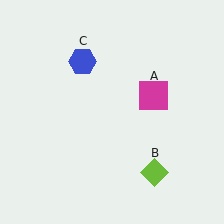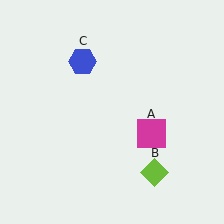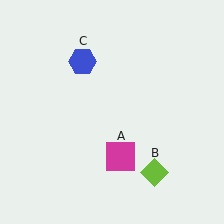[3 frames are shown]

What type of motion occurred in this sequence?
The magenta square (object A) rotated clockwise around the center of the scene.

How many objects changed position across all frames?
1 object changed position: magenta square (object A).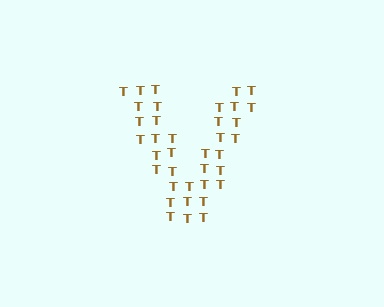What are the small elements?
The small elements are letter T's.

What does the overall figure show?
The overall figure shows the letter V.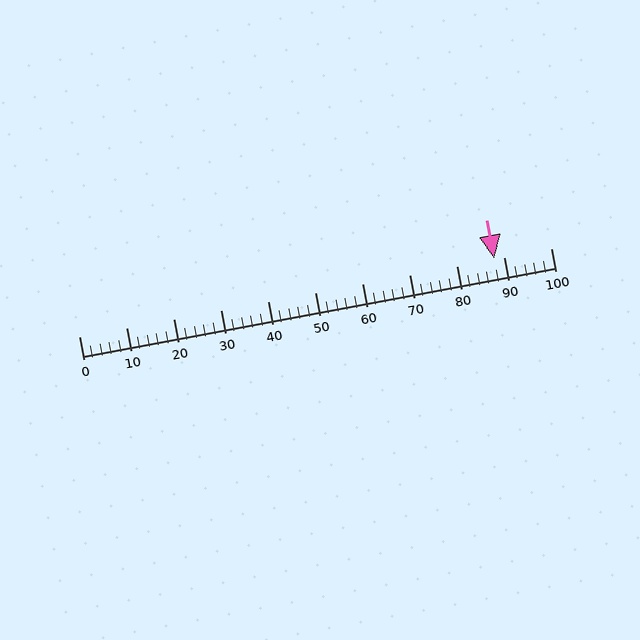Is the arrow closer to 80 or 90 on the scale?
The arrow is closer to 90.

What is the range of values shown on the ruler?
The ruler shows values from 0 to 100.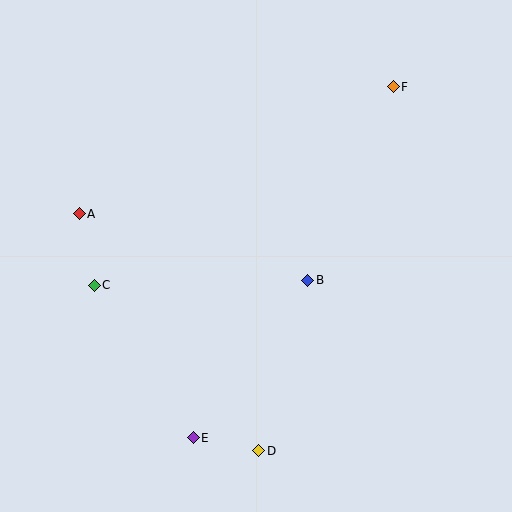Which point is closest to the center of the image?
Point B at (308, 280) is closest to the center.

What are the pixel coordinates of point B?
Point B is at (308, 280).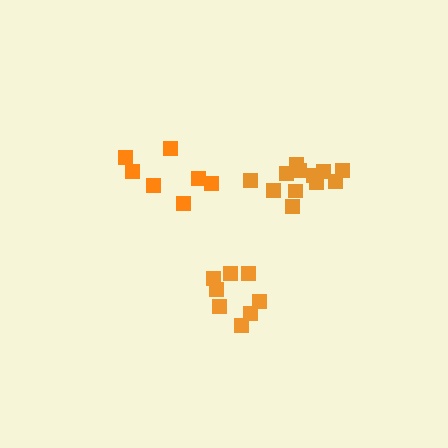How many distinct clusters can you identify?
There are 3 distinct clusters.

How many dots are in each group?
Group 1: 7 dots, Group 2: 8 dots, Group 3: 12 dots (27 total).